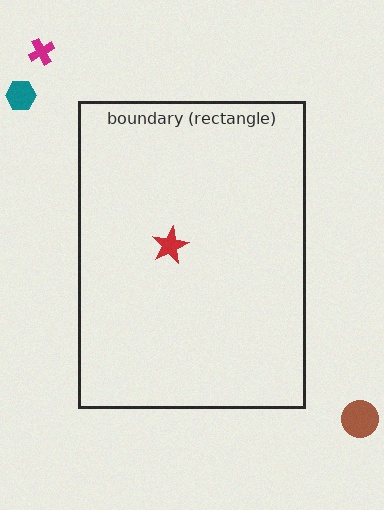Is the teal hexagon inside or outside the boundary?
Outside.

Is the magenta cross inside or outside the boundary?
Outside.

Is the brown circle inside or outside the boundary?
Outside.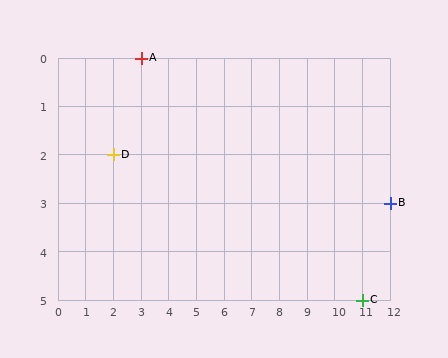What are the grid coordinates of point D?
Point D is at grid coordinates (2, 2).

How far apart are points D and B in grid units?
Points D and B are 10 columns and 1 row apart (about 10.0 grid units diagonally).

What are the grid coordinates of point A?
Point A is at grid coordinates (3, 0).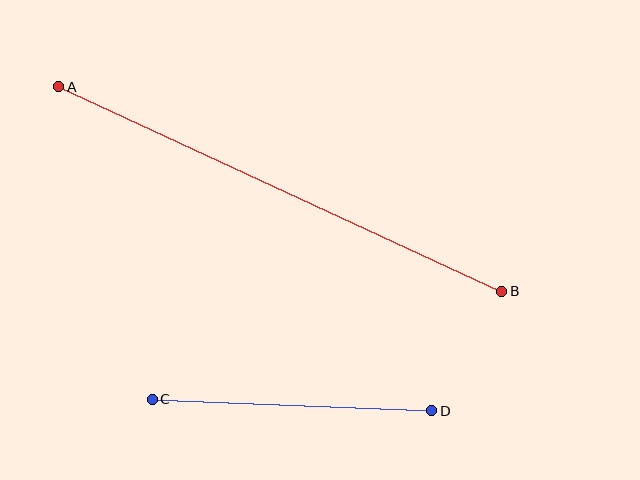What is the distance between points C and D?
The distance is approximately 280 pixels.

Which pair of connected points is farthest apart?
Points A and B are farthest apart.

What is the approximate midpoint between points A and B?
The midpoint is at approximately (280, 189) pixels.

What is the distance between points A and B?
The distance is approximately 488 pixels.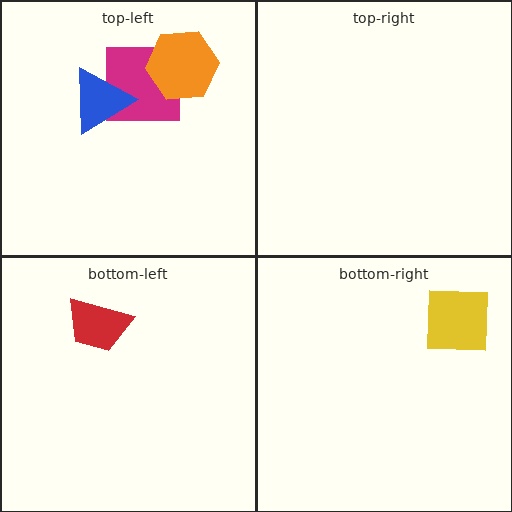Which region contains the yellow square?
The bottom-right region.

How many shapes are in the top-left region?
3.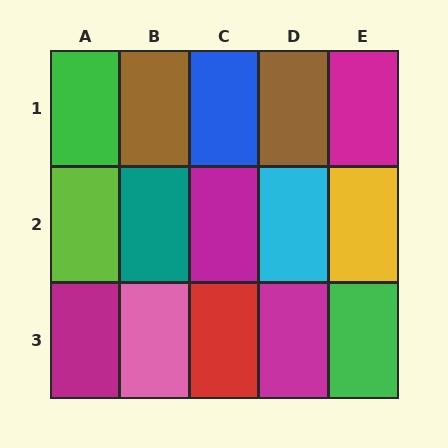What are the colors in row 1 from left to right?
Green, brown, blue, brown, magenta.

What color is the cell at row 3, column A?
Magenta.